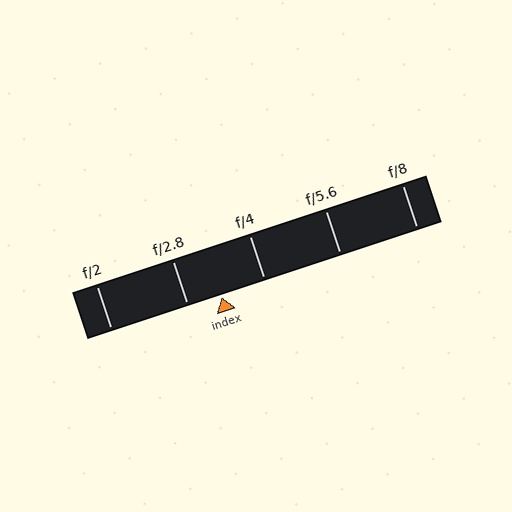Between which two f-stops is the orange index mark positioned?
The index mark is between f/2.8 and f/4.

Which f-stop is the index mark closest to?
The index mark is closest to f/2.8.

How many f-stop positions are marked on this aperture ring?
There are 5 f-stop positions marked.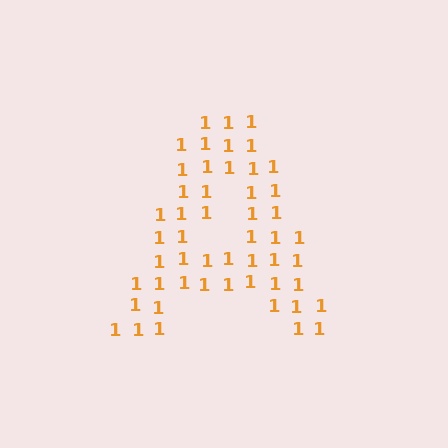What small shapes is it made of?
It is made of small digit 1's.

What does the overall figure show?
The overall figure shows the letter A.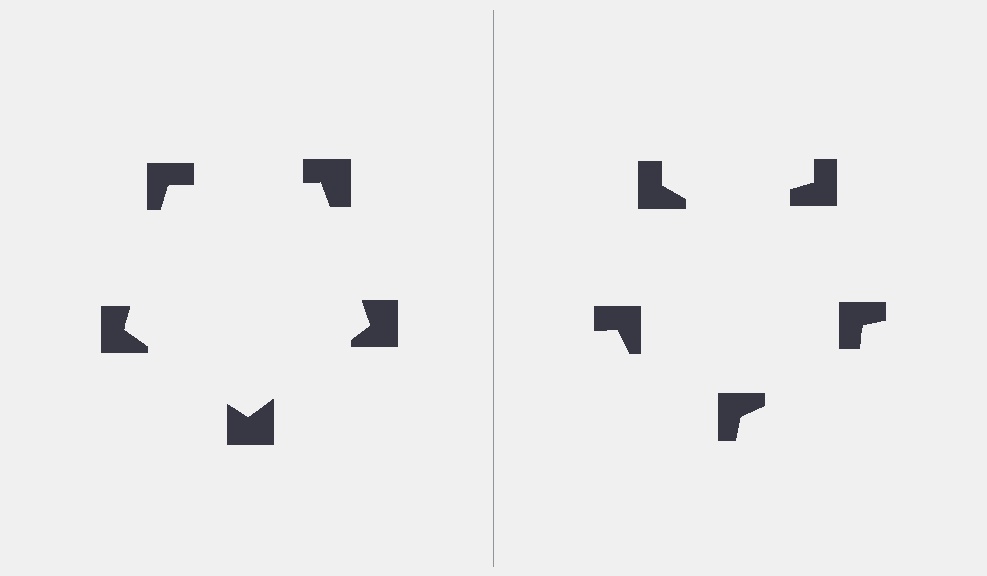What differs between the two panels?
The notched squares are positioned identically on both sides; only the wedge orientations differ. On the left they align to a pentagon; on the right they are misaligned.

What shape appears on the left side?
An illusory pentagon.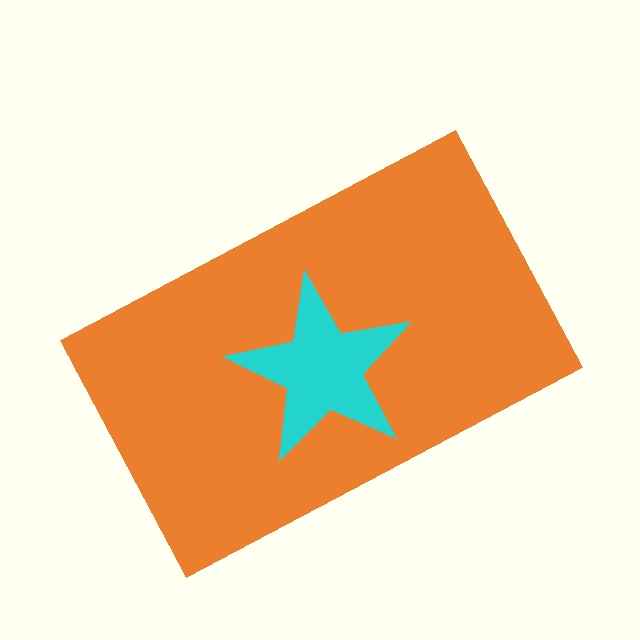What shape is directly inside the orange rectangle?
The cyan star.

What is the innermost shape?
The cyan star.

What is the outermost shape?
The orange rectangle.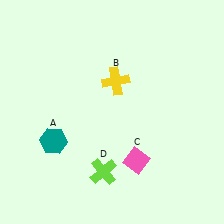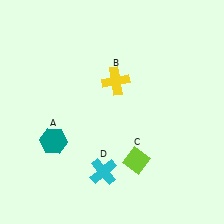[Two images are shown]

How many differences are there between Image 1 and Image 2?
There are 2 differences between the two images.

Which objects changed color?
C changed from pink to lime. D changed from lime to cyan.